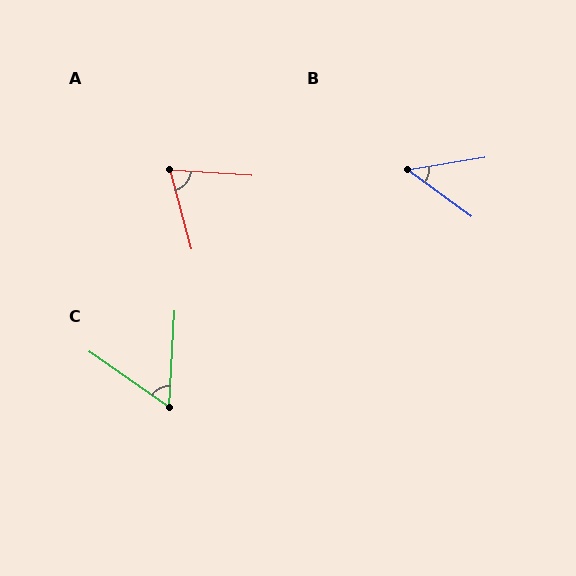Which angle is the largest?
A, at approximately 71 degrees.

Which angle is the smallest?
B, at approximately 45 degrees.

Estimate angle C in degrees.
Approximately 58 degrees.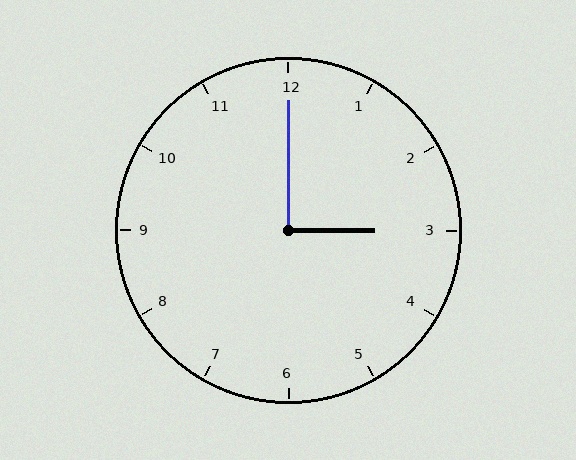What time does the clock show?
3:00.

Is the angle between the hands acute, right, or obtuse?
It is right.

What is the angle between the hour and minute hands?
Approximately 90 degrees.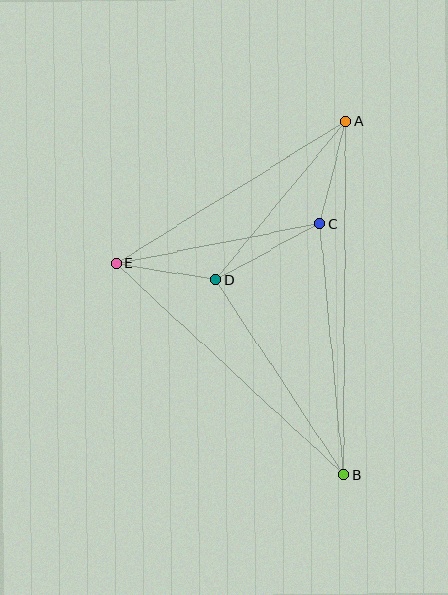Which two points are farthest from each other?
Points A and B are farthest from each other.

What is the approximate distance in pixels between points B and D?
The distance between B and D is approximately 233 pixels.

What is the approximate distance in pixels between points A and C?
The distance between A and C is approximately 106 pixels.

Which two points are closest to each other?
Points D and E are closest to each other.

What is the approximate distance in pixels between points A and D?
The distance between A and D is approximately 205 pixels.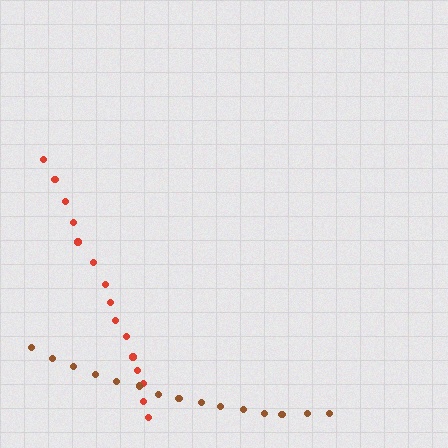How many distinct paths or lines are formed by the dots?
There are 2 distinct paths.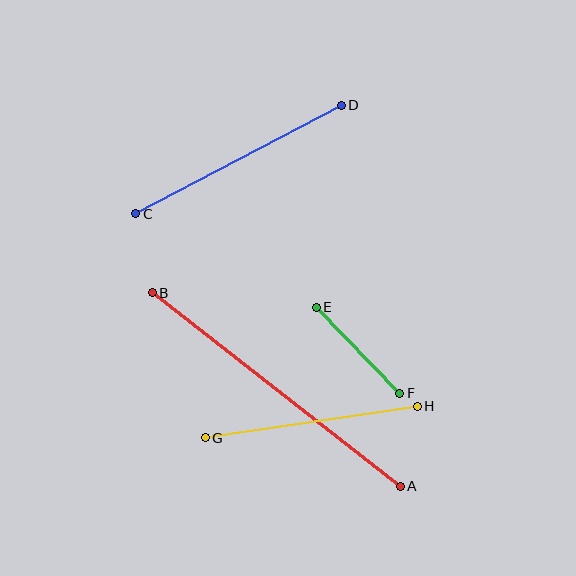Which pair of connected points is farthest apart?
Points A and B are farthest apart.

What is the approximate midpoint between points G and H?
The midpoint is at approximately (311, 422) pixels.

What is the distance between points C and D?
The distance is approximately 232 pixels.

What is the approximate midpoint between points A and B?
The midpoint is at approximately (276, 389) pixels.